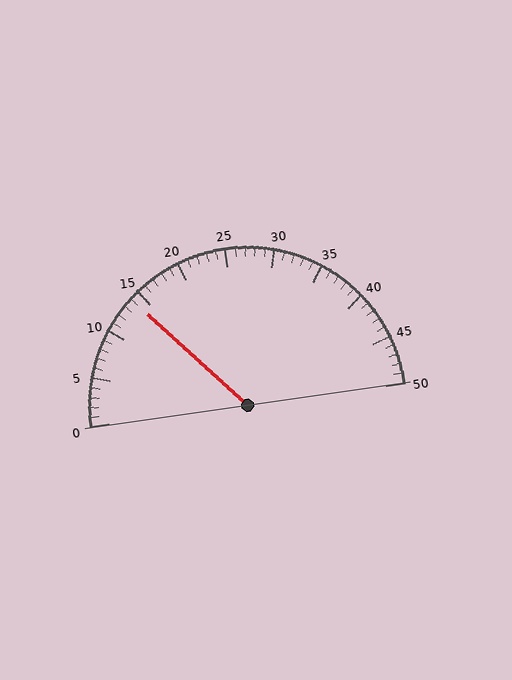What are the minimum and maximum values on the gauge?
The gauge ranges from 0 to 50.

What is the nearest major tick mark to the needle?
The nearest major tick mark is 15.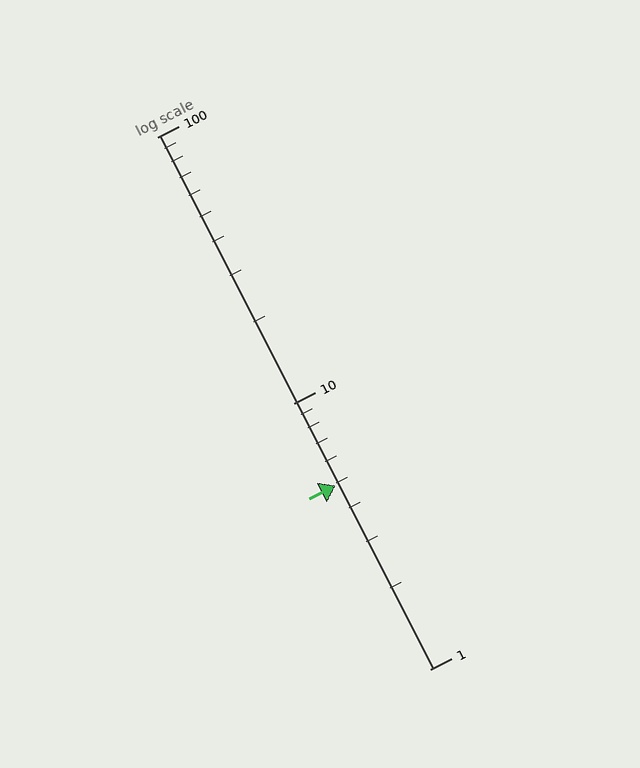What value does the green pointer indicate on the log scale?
The pointer indicates approximately 4.9.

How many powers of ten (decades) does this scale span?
The scale spans 2 decades, from 1 to 100.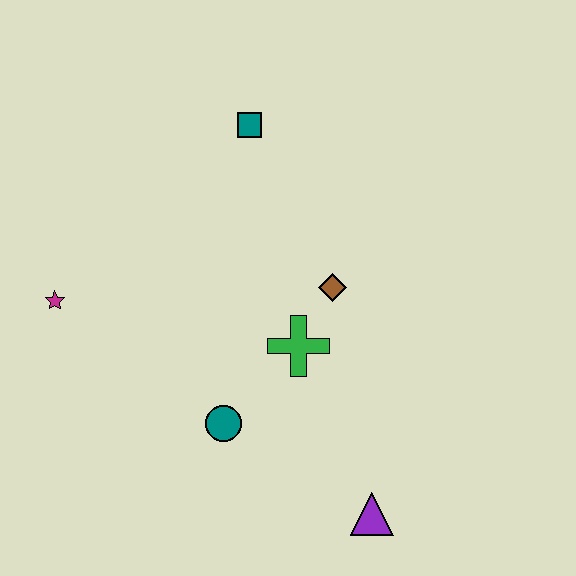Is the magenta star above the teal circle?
Yes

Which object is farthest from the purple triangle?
The teal square is farthest from the purple triangle.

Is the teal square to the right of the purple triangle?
No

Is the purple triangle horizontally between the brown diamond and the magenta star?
No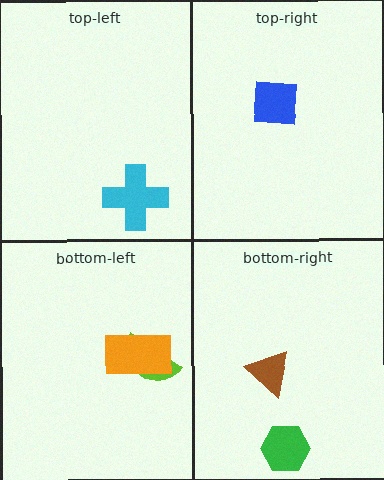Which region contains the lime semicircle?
The bottom-left region.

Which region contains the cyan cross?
The top-left region.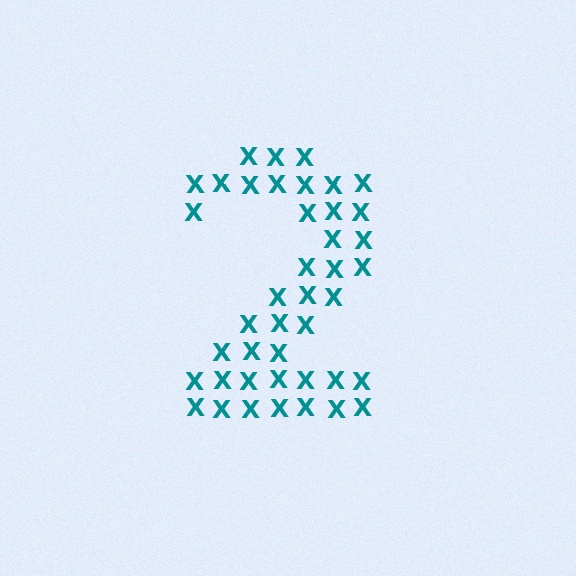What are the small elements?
The small elements are letter X's.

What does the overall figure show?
The overall figure shows the digit 2.